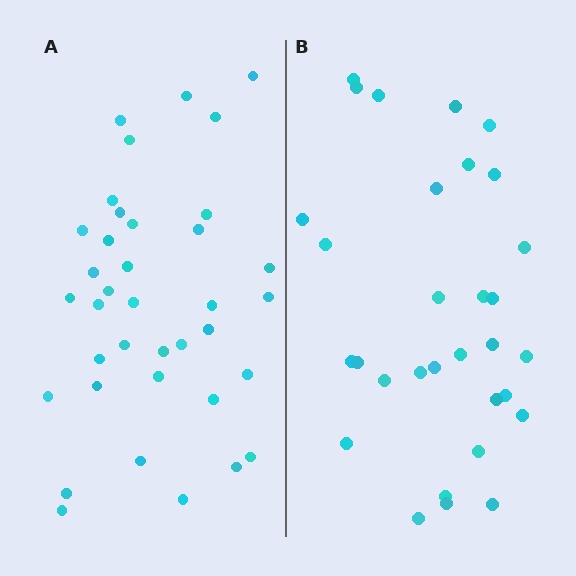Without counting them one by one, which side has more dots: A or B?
Region A (the left region) has more dots.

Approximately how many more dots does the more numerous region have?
Region A has about 6 more dots than region B.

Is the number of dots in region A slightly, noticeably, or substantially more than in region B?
Region A has only slightly more — the two regions are fairly close. The ratio is roughly 1.2 to 1.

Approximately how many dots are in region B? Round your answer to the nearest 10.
About 30 dots. (The exact count is 31, which rounds to 30.)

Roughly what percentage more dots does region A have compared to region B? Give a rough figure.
About 20% more.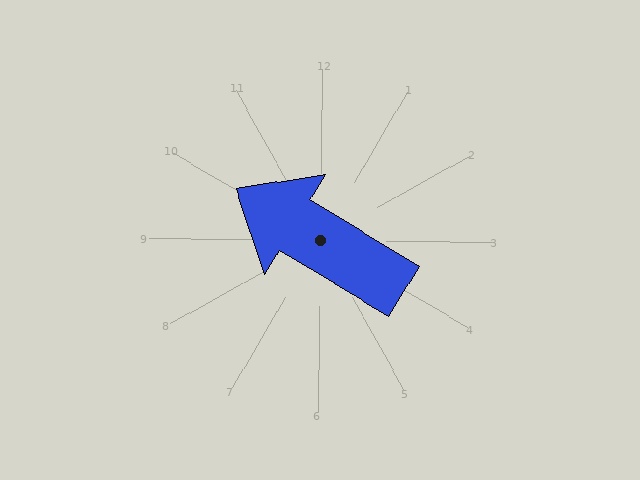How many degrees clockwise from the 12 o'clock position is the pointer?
Approximately 301 degrees.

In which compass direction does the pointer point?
Northwest.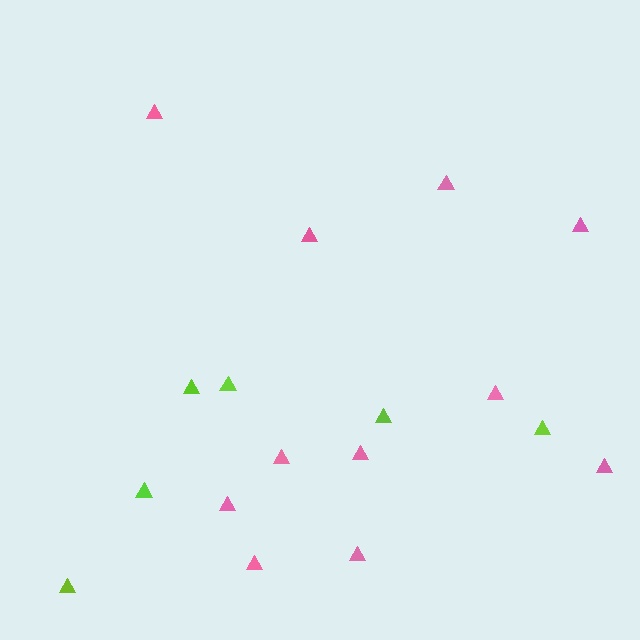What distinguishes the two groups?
There are 2 groups: one group of lime triangles (6) and one group of pink triangles (11).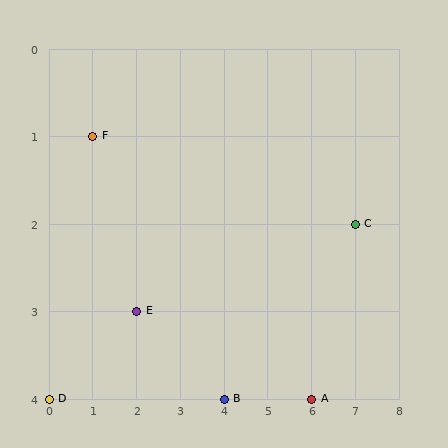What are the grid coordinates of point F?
Point F is at grid coordinates (1, 1).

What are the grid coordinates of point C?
Point C is at grid coordinates (7, 2).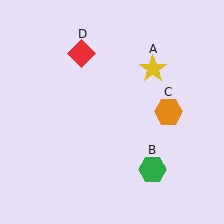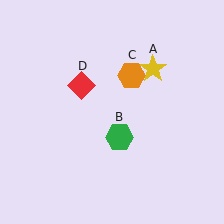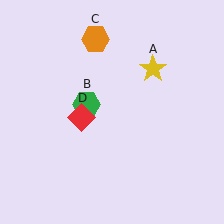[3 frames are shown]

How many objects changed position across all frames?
3 objects changed position: green hexagon (object B), orange hexagon (object C), red diamond (object D).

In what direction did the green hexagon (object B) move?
The green hexagon (object B) moved up and to the left.